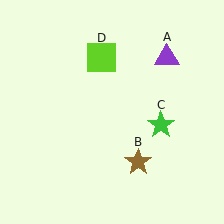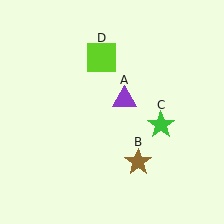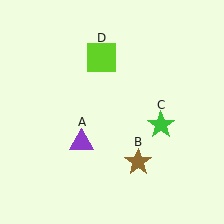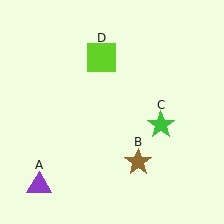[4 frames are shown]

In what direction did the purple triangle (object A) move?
The purple triangle (object A) moved down and to the left.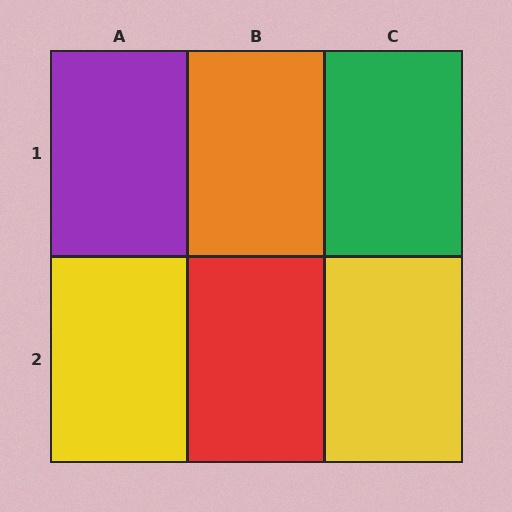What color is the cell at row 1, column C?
Green.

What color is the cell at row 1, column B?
Orange.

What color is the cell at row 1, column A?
Purple.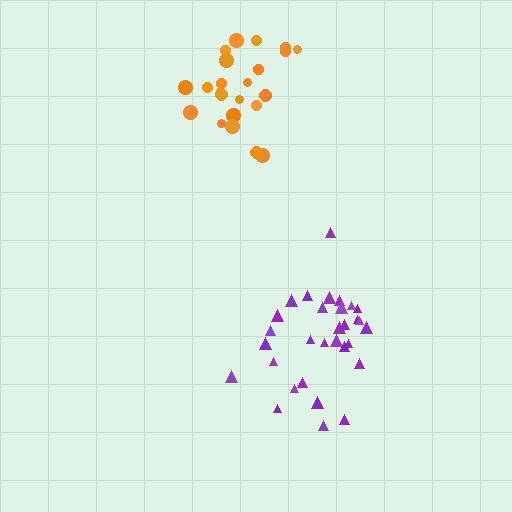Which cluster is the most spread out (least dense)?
Purple.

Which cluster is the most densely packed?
Orange.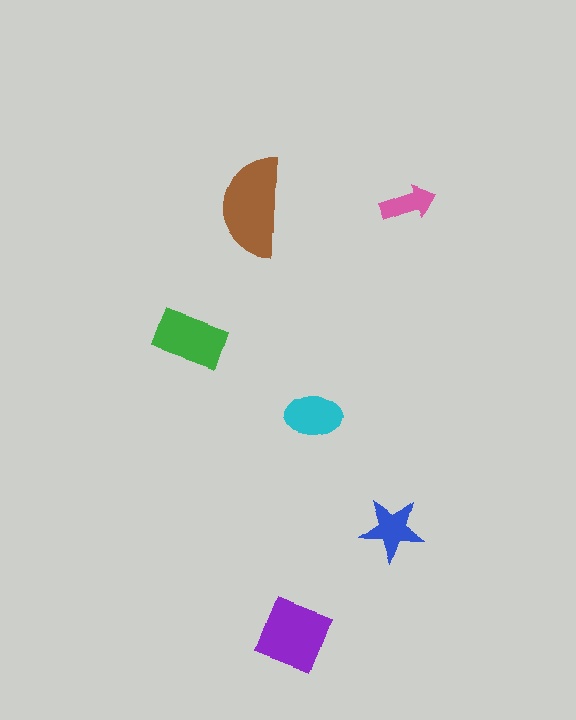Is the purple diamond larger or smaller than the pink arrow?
Larger.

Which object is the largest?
The brown semicircle.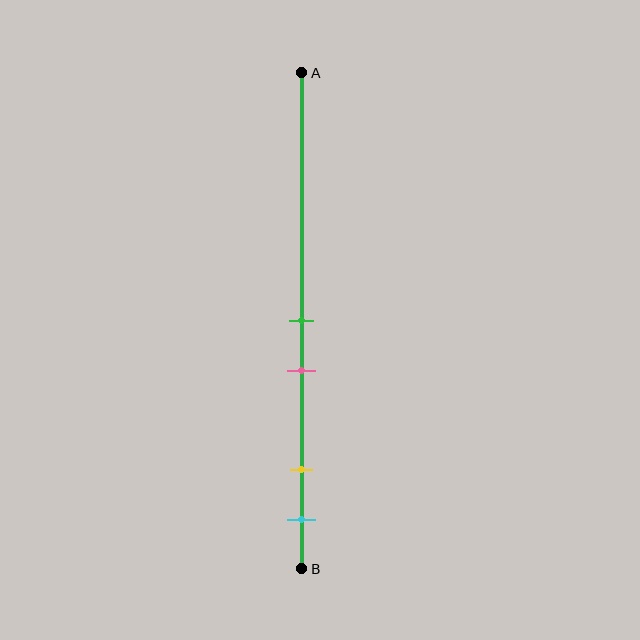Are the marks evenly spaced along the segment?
No, the marks are not evenly spaced.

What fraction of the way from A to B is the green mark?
The green mark is approximately 50% (0.5) of the way from A to B.